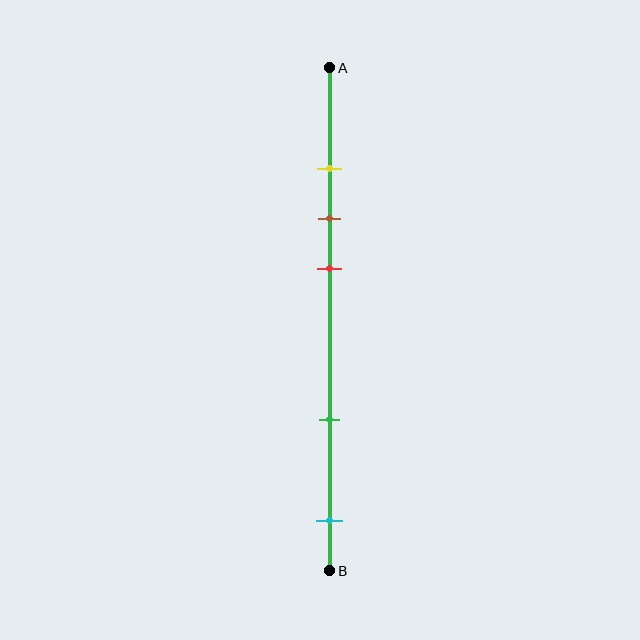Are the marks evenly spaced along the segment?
No, the marks are not evenly spaced.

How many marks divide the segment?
There are 5 marks dividing the segment.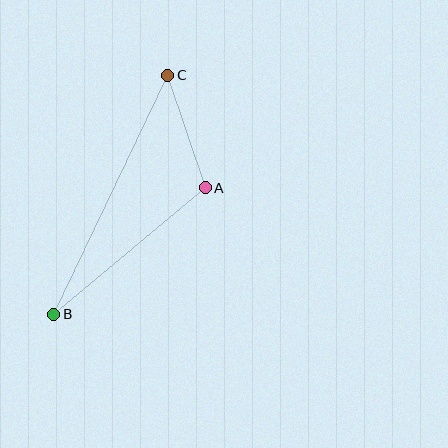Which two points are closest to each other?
Points A and C are closest to each other.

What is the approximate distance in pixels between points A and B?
The distance between A and B is approximately 197 pixels.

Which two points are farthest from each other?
Points B and C are farthest from each other.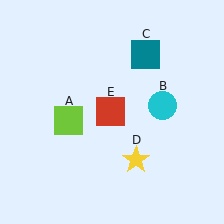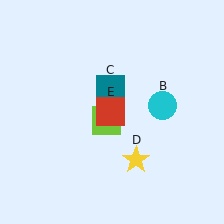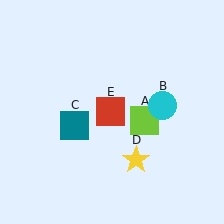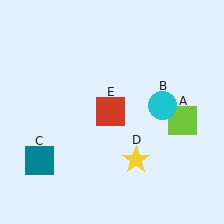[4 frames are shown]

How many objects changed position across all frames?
2 objects changed position: lime square (object A), teal square (object C).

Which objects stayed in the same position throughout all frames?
Cyan circle (object B) and yellow star (object D) and red square (object E) remained stationary.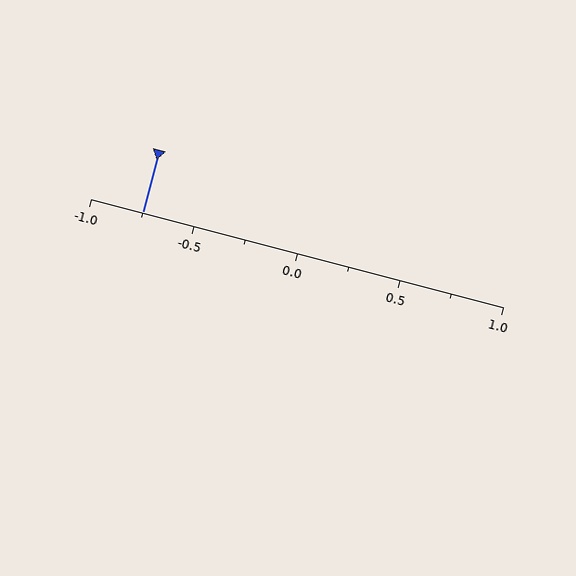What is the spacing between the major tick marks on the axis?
The major ticks are spaced 0.5 apart.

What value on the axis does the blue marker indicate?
The marker indicates approximately -0.75.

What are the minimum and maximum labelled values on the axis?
The axis runs from -1.0 to 1.0.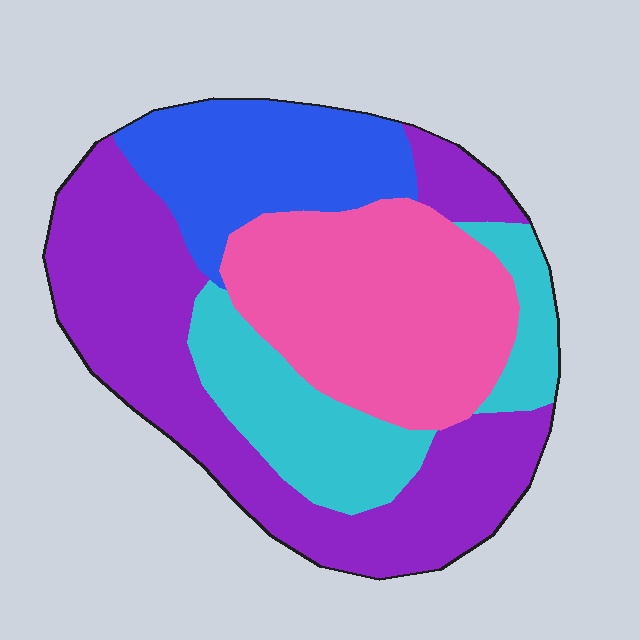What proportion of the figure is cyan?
Cyan covers 18% of the figure.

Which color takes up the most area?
Purple, at roughly 35%.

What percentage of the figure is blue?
Blue covers roughly 15% of the figure.